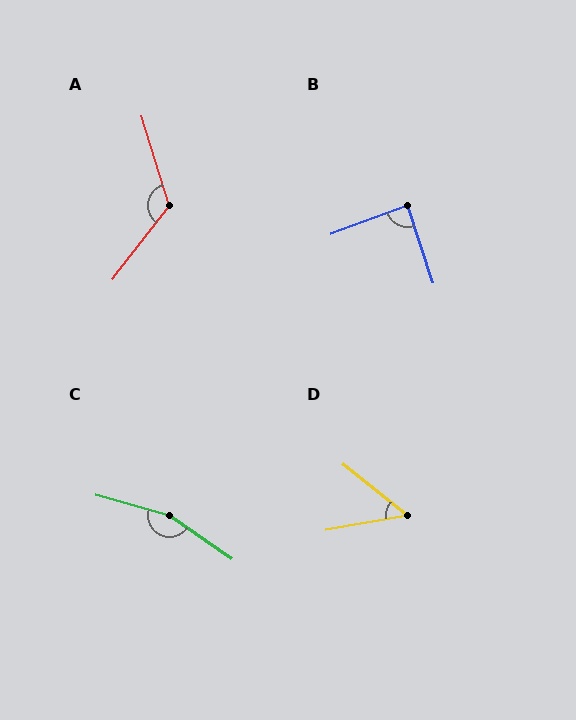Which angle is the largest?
C, at approximately 161 degrees.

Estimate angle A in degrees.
Approximately 125 degrees.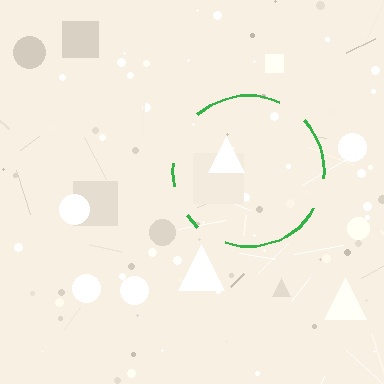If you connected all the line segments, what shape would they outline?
They would outline a circle.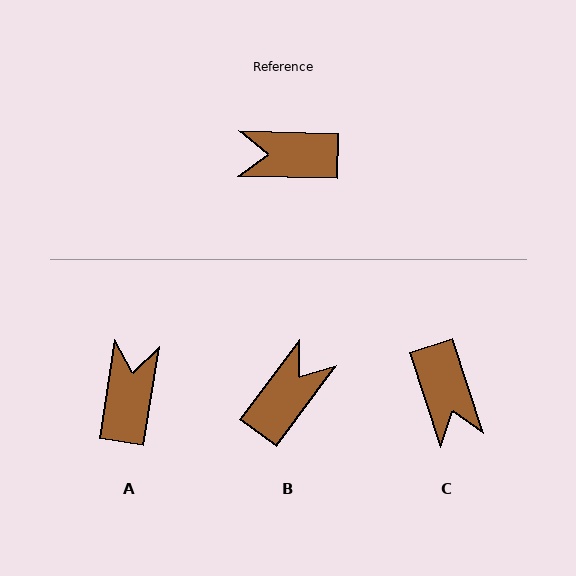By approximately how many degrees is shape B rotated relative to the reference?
Approximately 125 degrees clockwise.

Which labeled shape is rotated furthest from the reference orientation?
B, about 125 degrees away.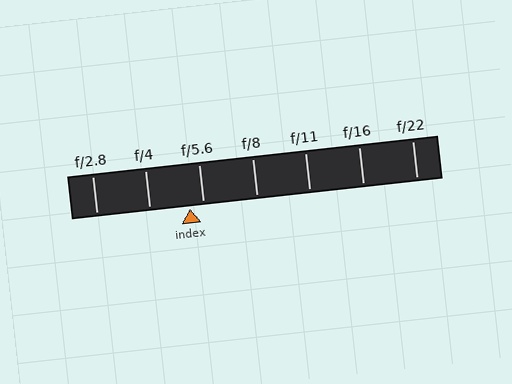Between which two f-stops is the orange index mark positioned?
The index mark is between f/4 and f/5.6.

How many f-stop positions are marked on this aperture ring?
There are 7 f-stop positions marked.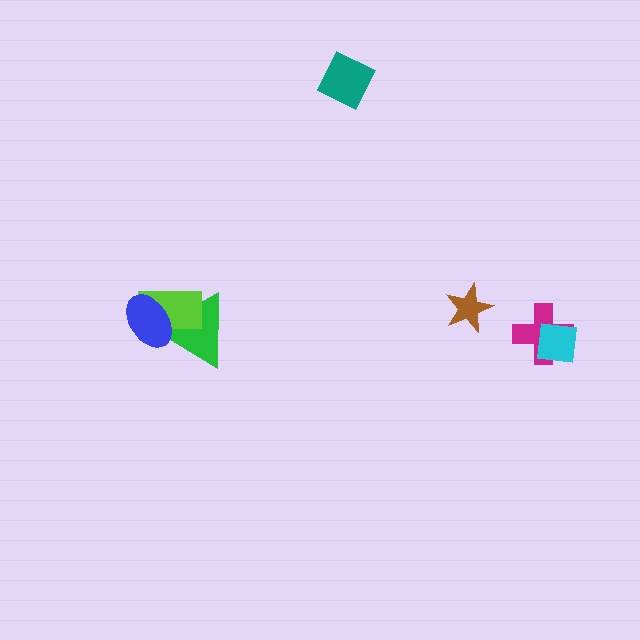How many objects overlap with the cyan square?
1 object overlaps with the cyan square.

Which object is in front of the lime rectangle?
The blue ellipse is in front of the lime rectangle.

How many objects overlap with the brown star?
0 objects overlap with the brown star.